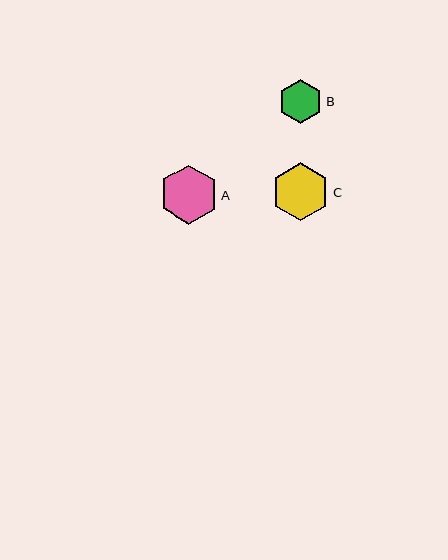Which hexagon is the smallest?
Hexagon B is the smallest with a size of approximately 44 pixels.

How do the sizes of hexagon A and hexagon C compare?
Hexagon A and hexagon C are approximately the same size.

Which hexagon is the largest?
Hexagon A is the largest with a size of approximately 59 pixels.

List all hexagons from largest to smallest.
From largest to smallest: A, C, B.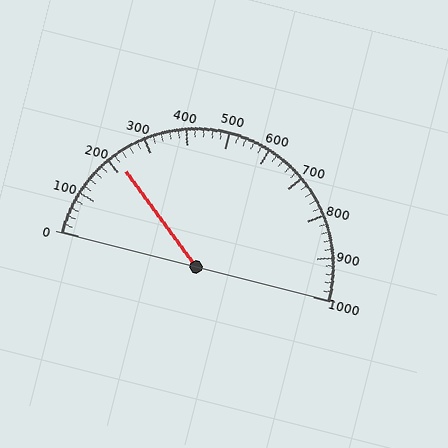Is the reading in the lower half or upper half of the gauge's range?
The reading is in the lower half of the range (0 to 1000).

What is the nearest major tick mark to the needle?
The nearest major tick mark is 200.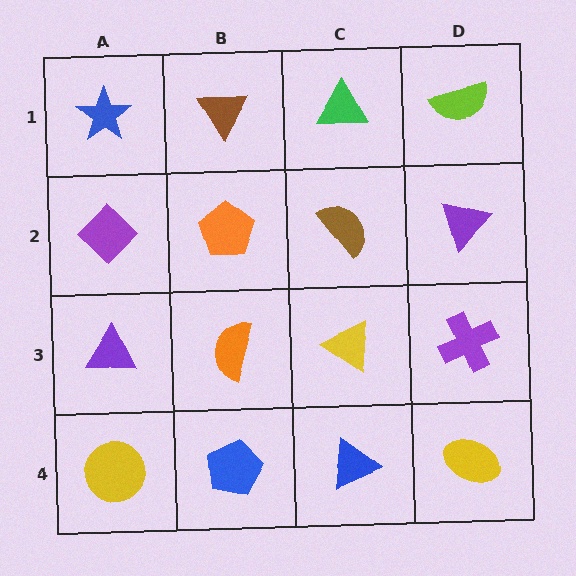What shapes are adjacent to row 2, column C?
A green triangle (row 1, column C), a yellow triangle (row 3, column C), an orange pentagon (row 2, column B), a purple triangle (row 2, column D).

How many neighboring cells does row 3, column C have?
4.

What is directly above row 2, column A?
A blue star.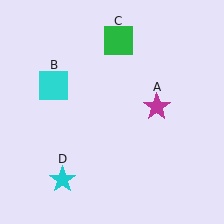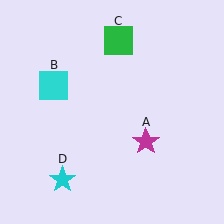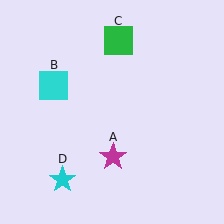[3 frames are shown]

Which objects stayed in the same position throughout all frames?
Cyan square (object B) and green square (object C) and cyan star (object D) remained stationary.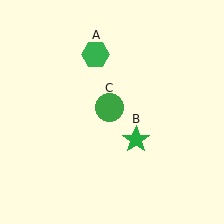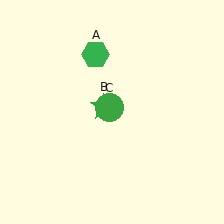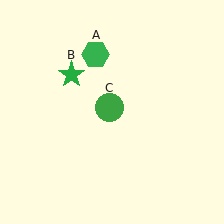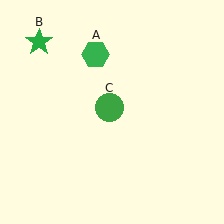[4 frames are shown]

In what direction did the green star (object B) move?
The green star (object B) moved up and to the left.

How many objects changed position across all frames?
1 object changed position: green star (object B).